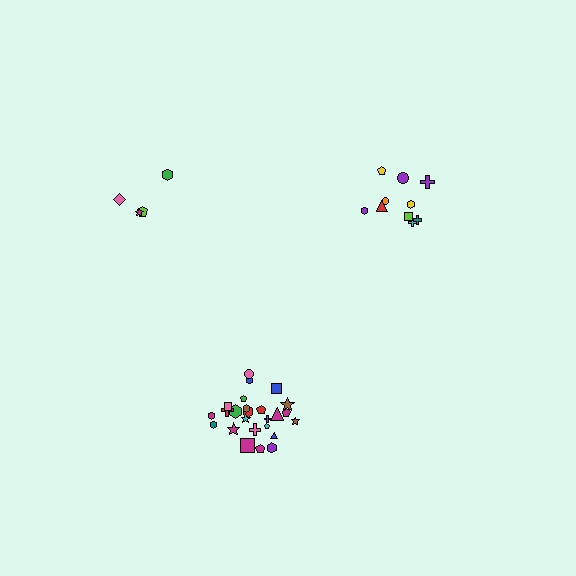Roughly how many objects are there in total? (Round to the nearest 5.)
Roughly 40 objects in total.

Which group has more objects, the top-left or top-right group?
The top-right group.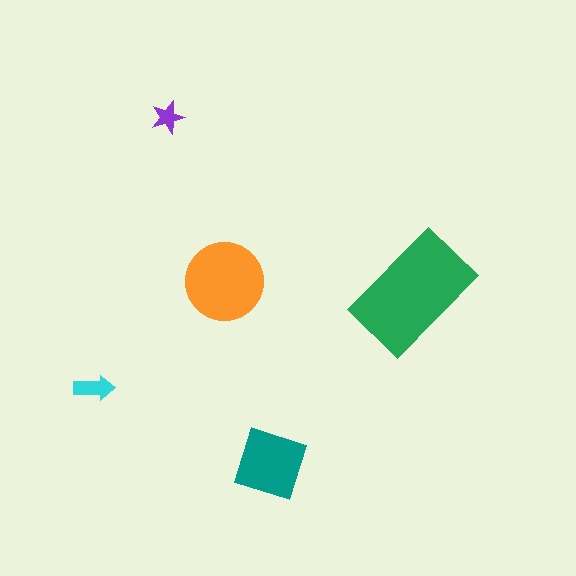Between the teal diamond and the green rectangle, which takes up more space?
The green rectangle.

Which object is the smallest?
The purple star.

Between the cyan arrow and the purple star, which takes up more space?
The cyan arrow.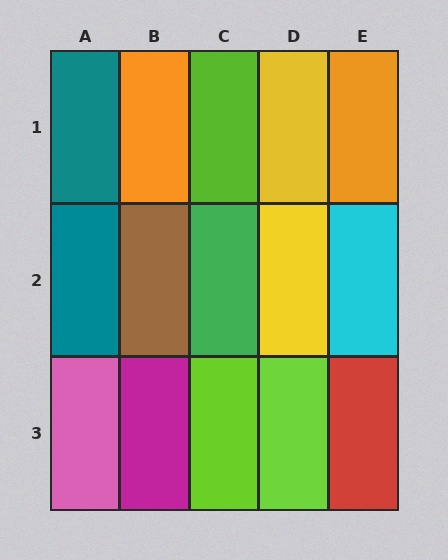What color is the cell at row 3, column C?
Lime.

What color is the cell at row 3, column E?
Red.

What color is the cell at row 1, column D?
Yellow.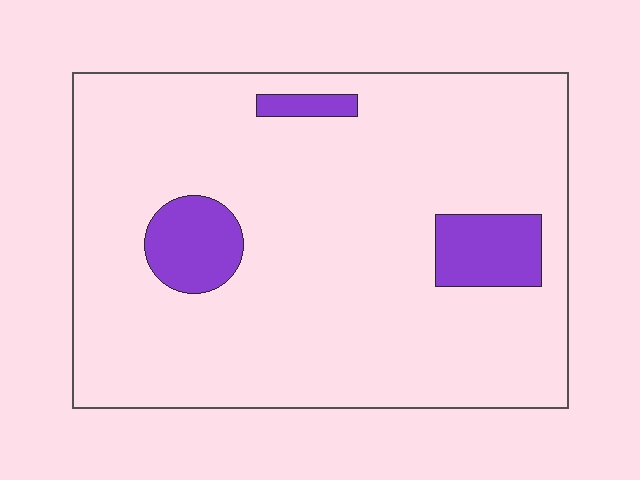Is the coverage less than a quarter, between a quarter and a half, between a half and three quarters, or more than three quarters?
Less than a quarter.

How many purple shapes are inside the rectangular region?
3.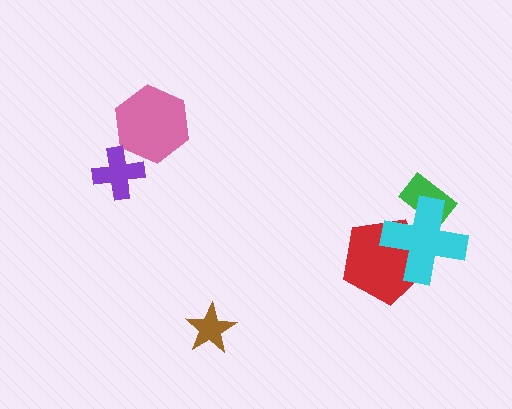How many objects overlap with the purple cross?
0 objects overlap with the purple cross.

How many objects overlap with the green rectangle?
1 object overlaps with the green rectangle.